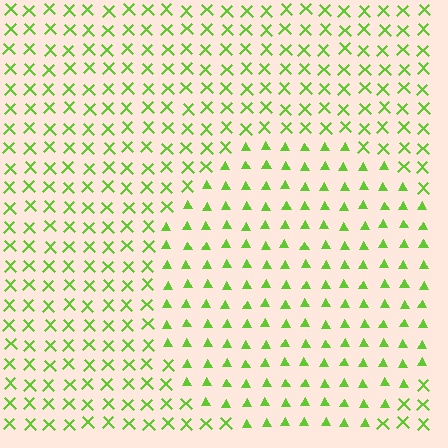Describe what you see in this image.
The image is filled with small lime elements arranged in a uniform grid. A circle-shaped region contains triangles, while the surrounding area contains X marks. The boundary is defined purely by the change in element shape.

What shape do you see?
I see a circle.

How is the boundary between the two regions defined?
The boundary is defined by a change in element shape: triangles inside vs. X marks outside. All elements share the same color and spacing.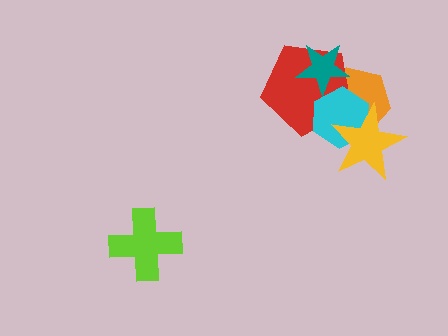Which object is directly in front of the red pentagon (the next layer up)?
The cyan hexagon is directly in front of the red pentagon.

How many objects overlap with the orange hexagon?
4 objects overlap with the orange hexagon.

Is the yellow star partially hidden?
No, no other shape covers it.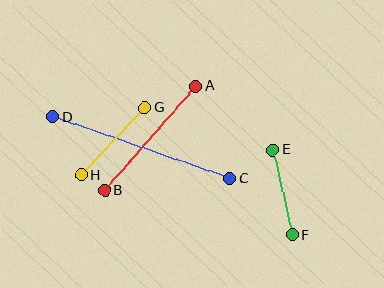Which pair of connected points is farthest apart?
Points C and D are farthest apart.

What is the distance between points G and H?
The distance is approximately 93 pixels.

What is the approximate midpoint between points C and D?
The midpoint is at approximately (141, 148) pixels.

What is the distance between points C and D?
The distance is approximately 188 pixels.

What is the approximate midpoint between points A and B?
The midpoint is at approximately (150, 138) pixels.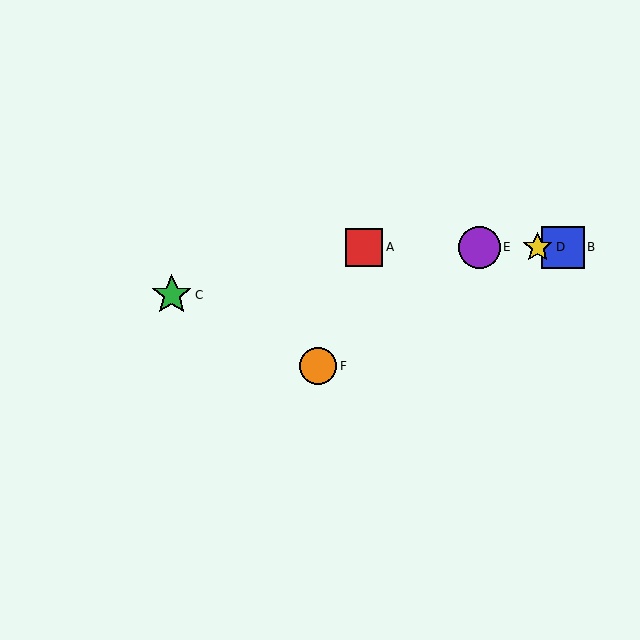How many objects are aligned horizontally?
4 objects (A, B, D, E) are aligned horizontally.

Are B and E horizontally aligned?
Yes, both are at y≈247.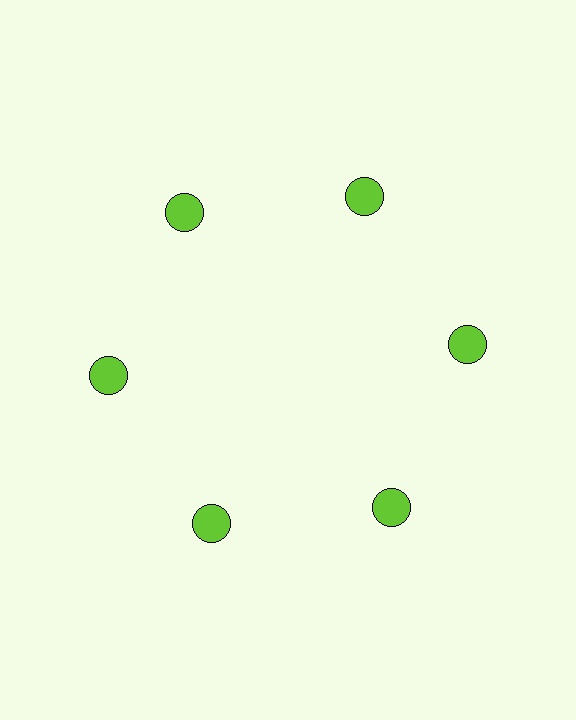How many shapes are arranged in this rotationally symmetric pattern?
There are 6 shapes, arranged in 6 groups of 1.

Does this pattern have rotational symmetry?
Yes, this pattern has 6-fold rotational symmetry. It looks the same after rotating 60 degrees around the center.